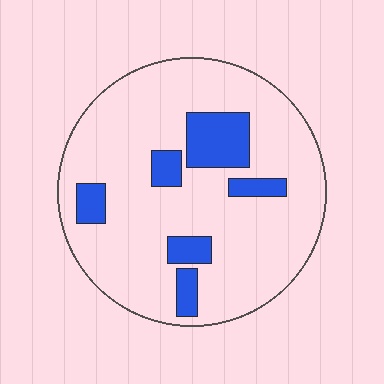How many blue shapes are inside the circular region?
6.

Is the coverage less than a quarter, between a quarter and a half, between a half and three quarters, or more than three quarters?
Less than a quarter.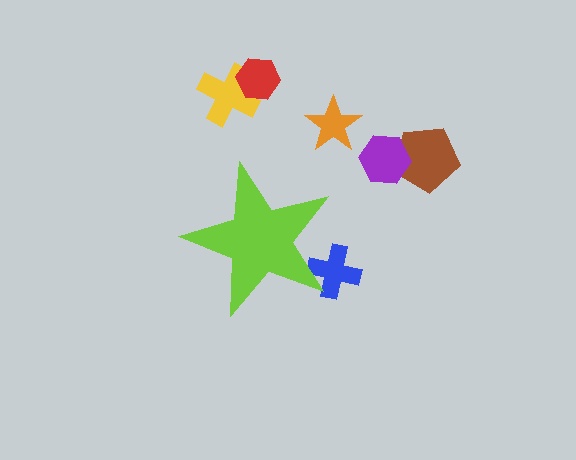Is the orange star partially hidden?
No, the orange star is fully visible.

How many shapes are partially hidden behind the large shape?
1 shape is partially hidden.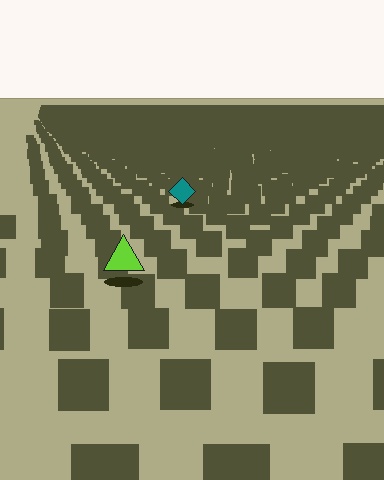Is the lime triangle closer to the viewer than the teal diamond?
Yes. The lime triangle is closer — you can tell from the texture gradient: the ground texture is coarser near it.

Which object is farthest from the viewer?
The teal diamond is farthest from the viewer. It appears smaller and the ground texture around it is denser.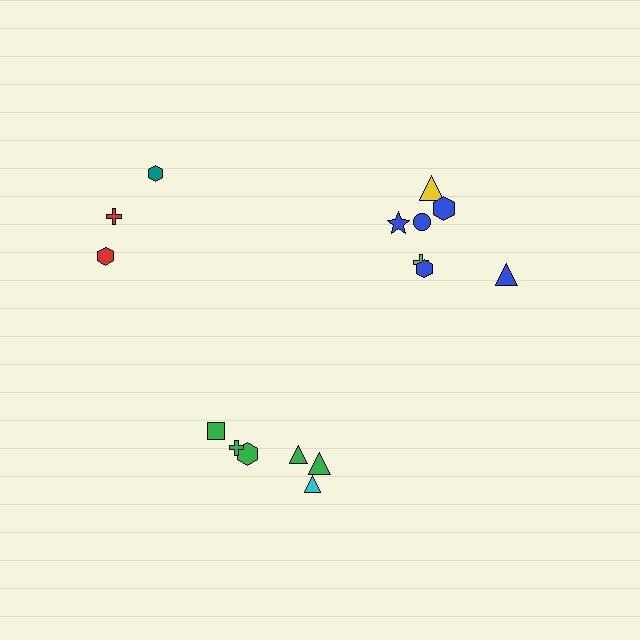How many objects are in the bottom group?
There are 6 objects.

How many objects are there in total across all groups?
There are 16 objects.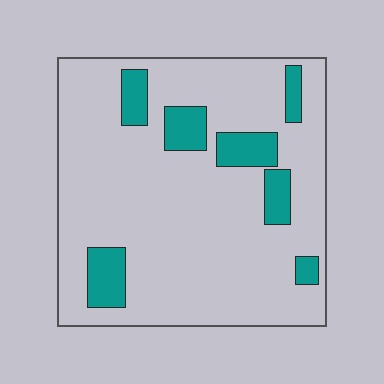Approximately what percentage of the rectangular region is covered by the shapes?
Approximately 15%.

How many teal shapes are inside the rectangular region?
7.